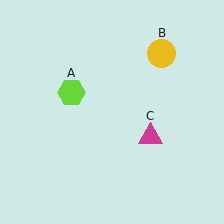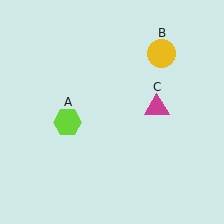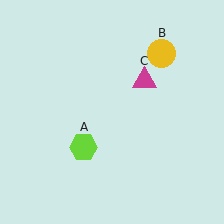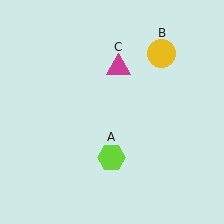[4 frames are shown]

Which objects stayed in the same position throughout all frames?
Yellow circle (object B) remained stationary.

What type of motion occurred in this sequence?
The lime hexagon (object A), magenta triangle (object C) rotated counterclockwise around the center of the scene.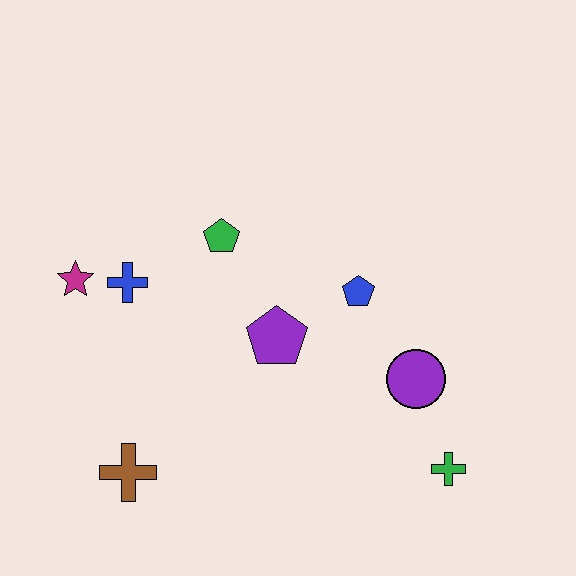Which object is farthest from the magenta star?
The green cross is farthest from the magenta star.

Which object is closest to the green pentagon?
The blue cross is closest to the green pentagon.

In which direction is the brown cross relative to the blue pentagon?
The brown cross is to the left of the blue pentagon.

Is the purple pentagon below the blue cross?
Yes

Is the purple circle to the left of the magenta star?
No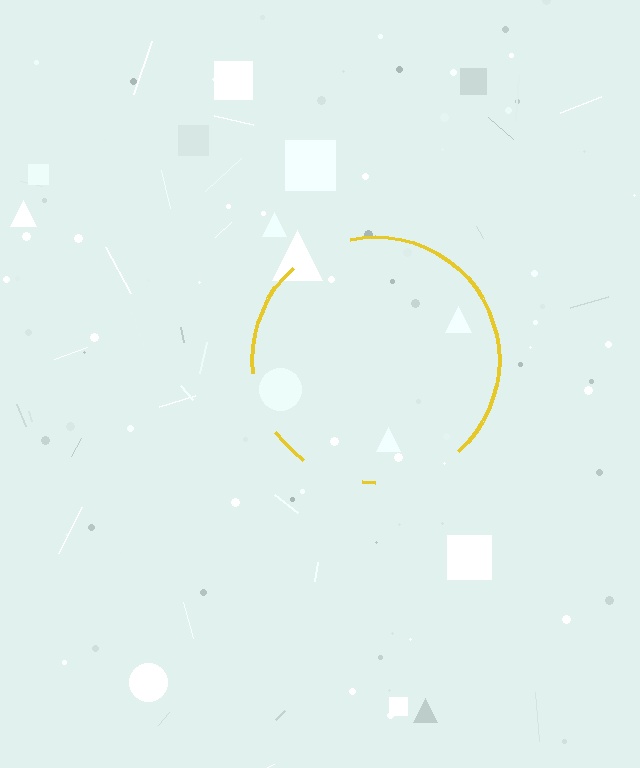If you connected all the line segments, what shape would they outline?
They would outline a circle.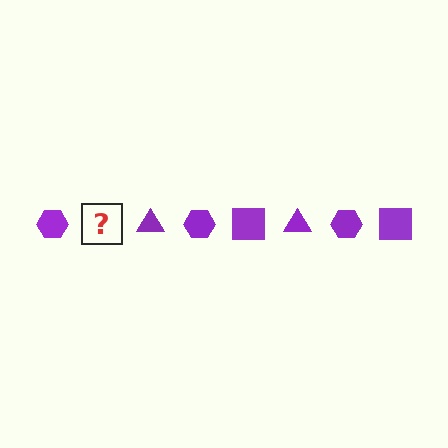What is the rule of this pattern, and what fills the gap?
The rule is that the pattern cycles through hexagon, square, triangle shapes in purple. The gap should be filled with a purple square.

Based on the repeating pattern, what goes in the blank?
The blank should be a purple square.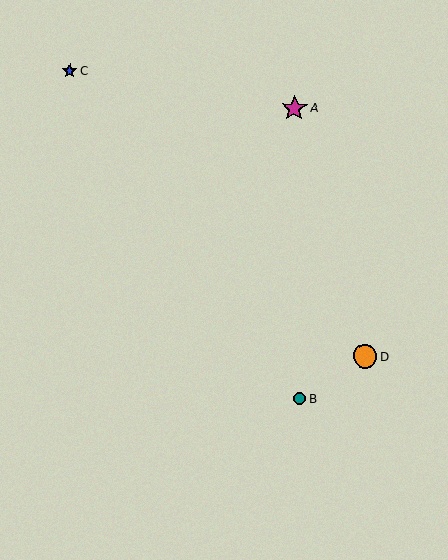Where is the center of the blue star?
The center of the blue star is at (70, 71).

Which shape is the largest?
The magenta star (labeled A) is the largest.